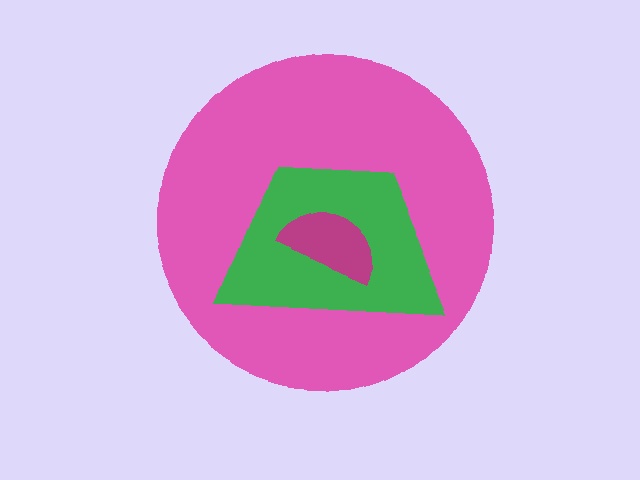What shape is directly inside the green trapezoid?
The magenta semicircle.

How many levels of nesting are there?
3.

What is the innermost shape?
The magenta semicircle.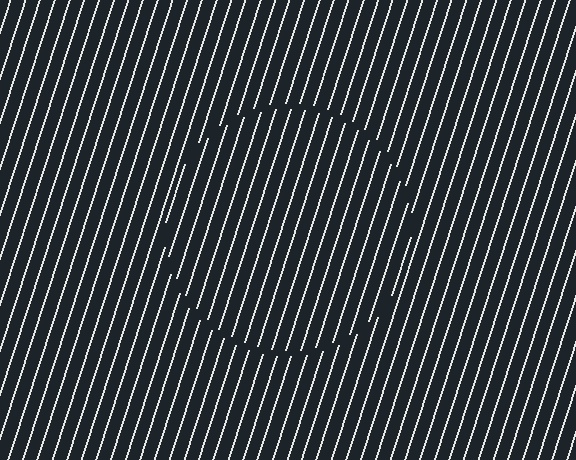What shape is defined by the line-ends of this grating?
An illusory circle. The interior of the shape contains the same grating, shifted by half a period — the contour is defined by the phase discontinuity where line-ends from the inner and outer gratings abut.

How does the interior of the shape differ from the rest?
The interior of the shape contains the same grating, shifted by half a period — the contour is defined by the phase discontinuity where line-ends from the inner and outer gratings abut.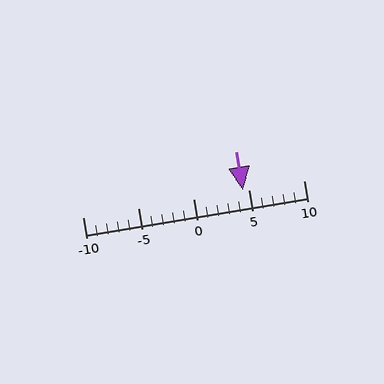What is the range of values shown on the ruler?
The ruler shows values from -10 to 10.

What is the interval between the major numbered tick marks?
The major tick marks are spaced 5 units apart.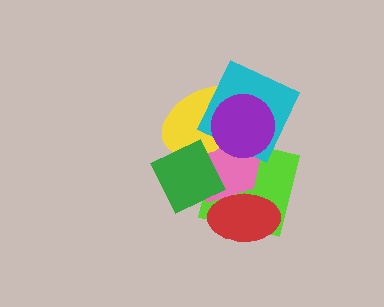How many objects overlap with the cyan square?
3 objects overlap with the cyan square.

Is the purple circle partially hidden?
No, no other shape covers it.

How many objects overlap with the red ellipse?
2 objects overlap with the red ellipse.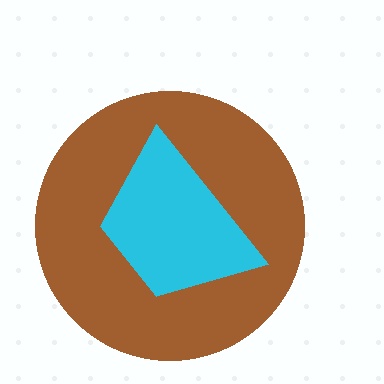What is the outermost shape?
The brown circle.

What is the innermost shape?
The cyan trapezoid.